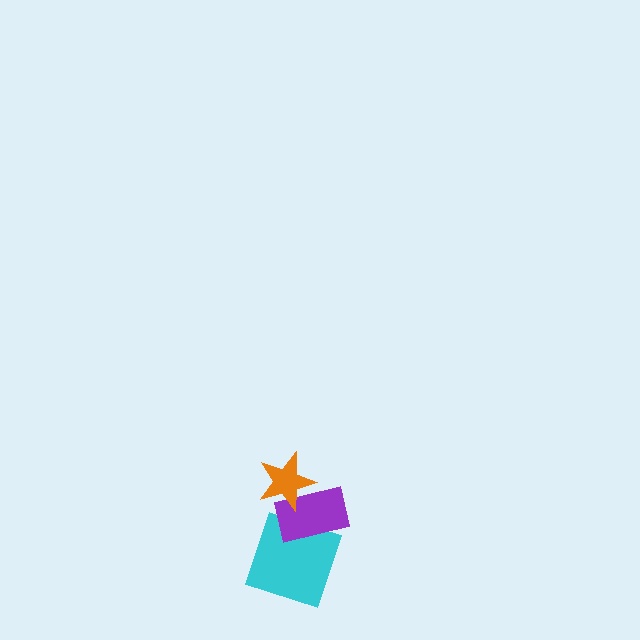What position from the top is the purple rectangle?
The purple rectangle is 2nd from the top.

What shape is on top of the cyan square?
The purple rectangle is on top of the cyan square.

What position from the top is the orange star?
The orange star is 1st from the top.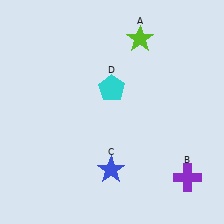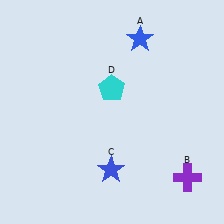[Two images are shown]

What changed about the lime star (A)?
In Image 1, A is lime. In Image 2, it changed to blue.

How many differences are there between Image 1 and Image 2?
There is 1 difference between the two images.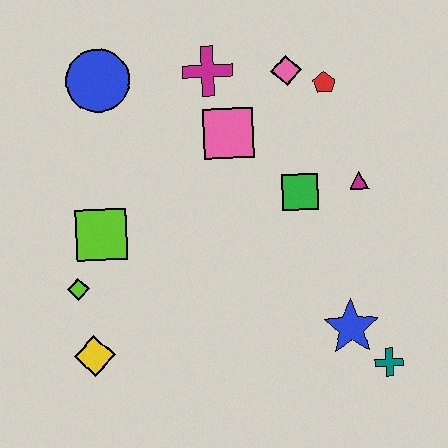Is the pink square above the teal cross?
Yes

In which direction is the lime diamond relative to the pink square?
The lime diamond is to the left of the pink square.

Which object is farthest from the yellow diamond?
The red pentagon is farthest from the yellow diamond.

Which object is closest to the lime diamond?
The lime square is closest to the lime diamond.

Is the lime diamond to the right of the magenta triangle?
No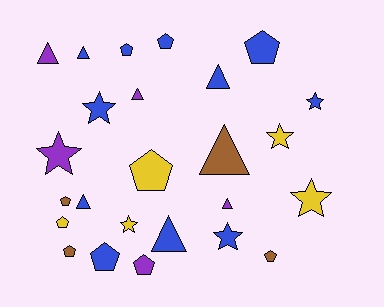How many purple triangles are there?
There are 3 purple triangles.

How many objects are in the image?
There are 25 objects.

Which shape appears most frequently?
Pentagon, with 10 objects.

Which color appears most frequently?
Blue, with 11 objects.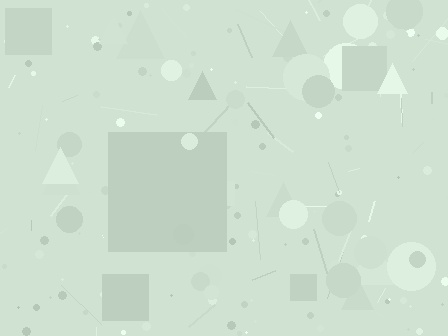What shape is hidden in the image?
A square is hidden in the image.